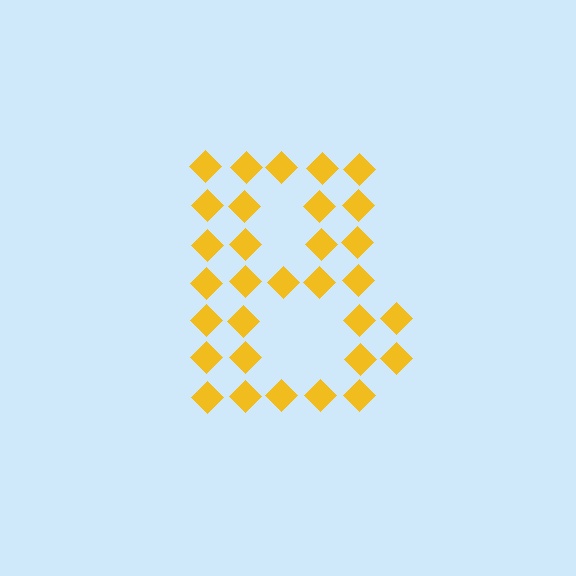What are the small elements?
The small elements are diamonds.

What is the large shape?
The large shape is the letter B.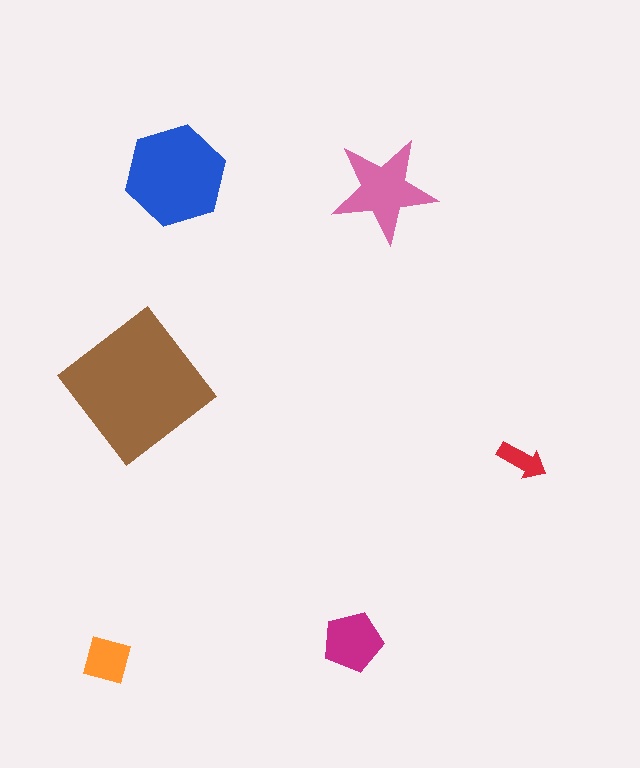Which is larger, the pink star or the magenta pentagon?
The pink star.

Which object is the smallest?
The red arrow.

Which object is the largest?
The brown diamond.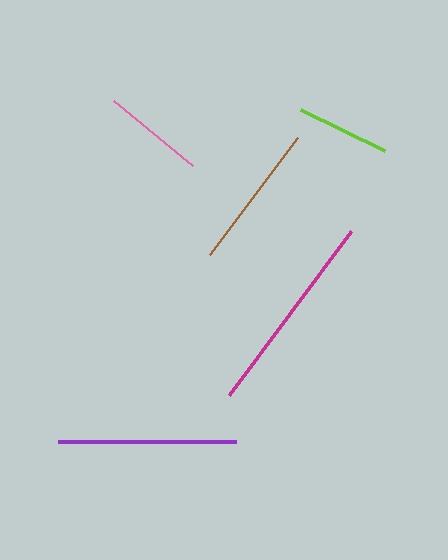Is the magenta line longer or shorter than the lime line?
The magenta line is longer than the lime line.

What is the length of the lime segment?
The lime segment is approximately 93 pixels long.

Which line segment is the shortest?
The lime line is the shortest at approximately 93 pixels.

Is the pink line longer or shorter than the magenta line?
The magenta line is longer than the pink line.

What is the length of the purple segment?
The purple segment is approximately 178 pixels long.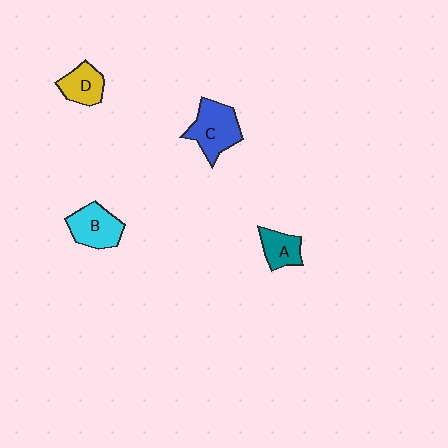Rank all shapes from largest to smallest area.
From largest to smallest: C (blue), B (cyan), D (yellow), A (teal).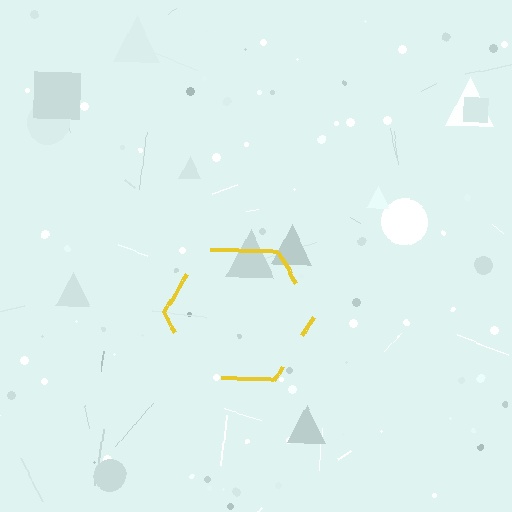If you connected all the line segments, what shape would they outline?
They would outline a hexagon.